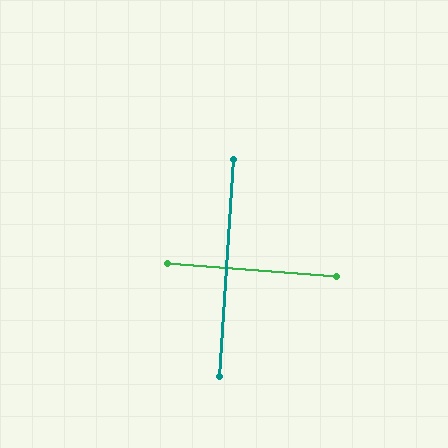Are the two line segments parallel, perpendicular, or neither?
Perpendicular — they meet at approximately 89°.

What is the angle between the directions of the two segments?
Approximately 89 degrees.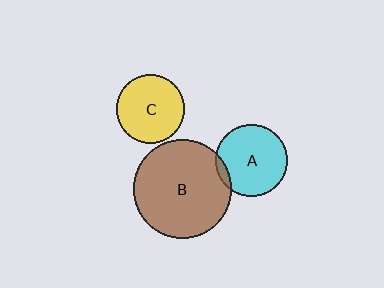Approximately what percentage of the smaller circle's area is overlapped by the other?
Approximately 5%.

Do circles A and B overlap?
Yes.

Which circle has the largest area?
Circle B (brown).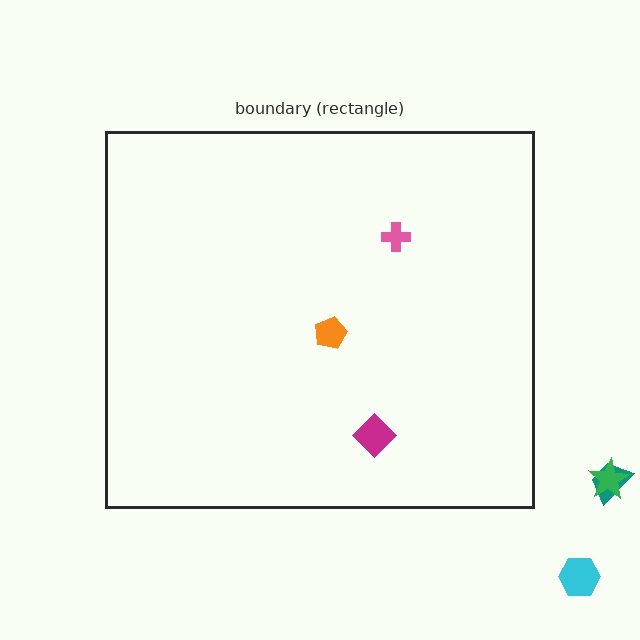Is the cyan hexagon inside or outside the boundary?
Outside.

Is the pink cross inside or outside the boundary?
Inside.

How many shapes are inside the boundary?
3 inside, 3 outside.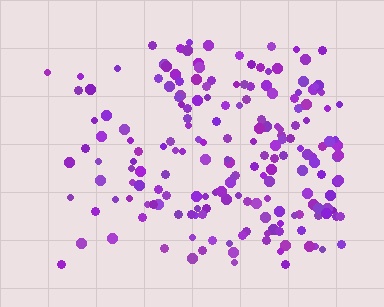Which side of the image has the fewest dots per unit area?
The left.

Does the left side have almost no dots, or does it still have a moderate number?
Still a moderate number, just noticeably fewer than the right.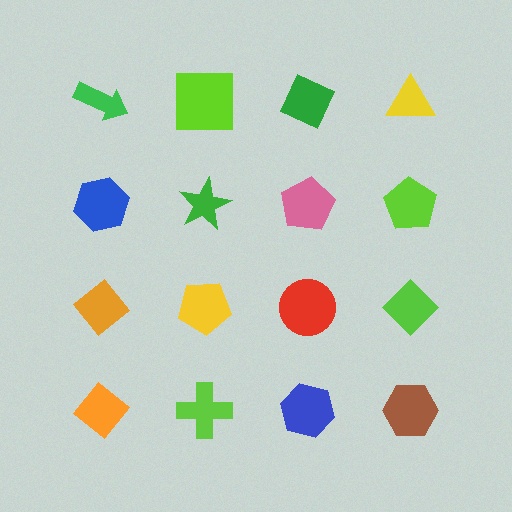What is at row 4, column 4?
A brown hexagon.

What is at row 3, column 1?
An orange diamond.